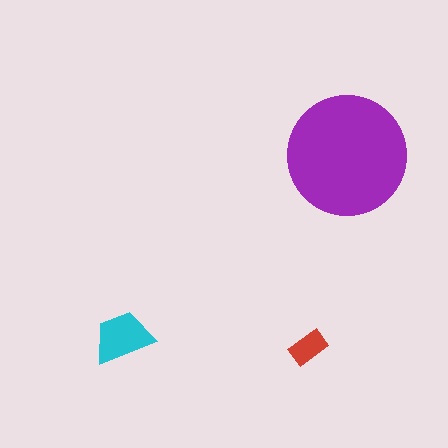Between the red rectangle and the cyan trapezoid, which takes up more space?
The cyan trapezoid.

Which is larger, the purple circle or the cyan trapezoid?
The purple circle.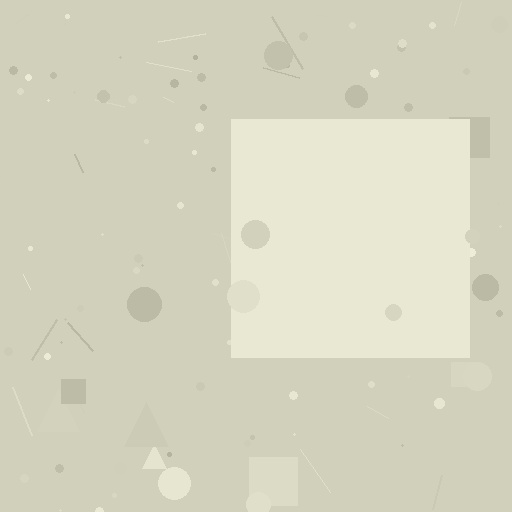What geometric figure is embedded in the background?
A square is embedded in the background.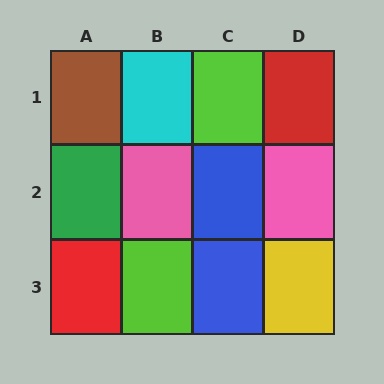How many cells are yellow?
1 cell is yellow.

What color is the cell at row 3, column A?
Red.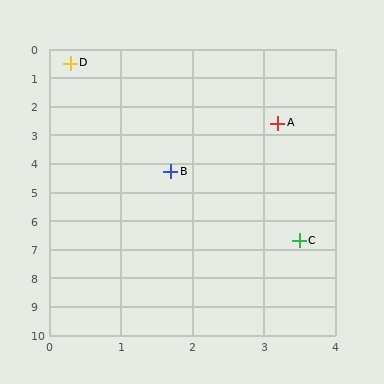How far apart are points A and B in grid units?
Points A and B are about 2.3 grid units apart.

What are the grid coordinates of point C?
Point C is at approximately (3.5, 6.7).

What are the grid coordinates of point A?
Point A is at approximately (3.2, 2.6).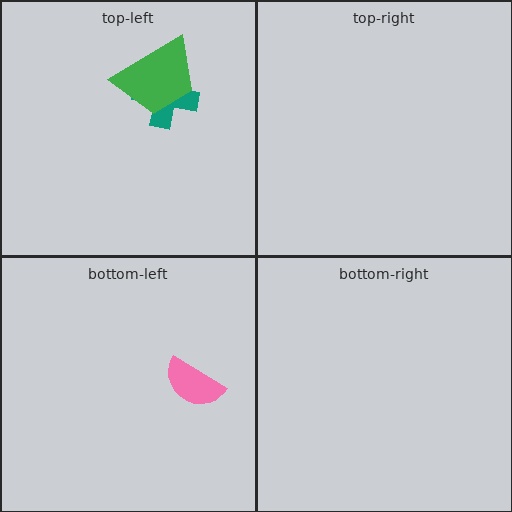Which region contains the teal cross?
The top-left region.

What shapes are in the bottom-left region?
The pink semicircle.